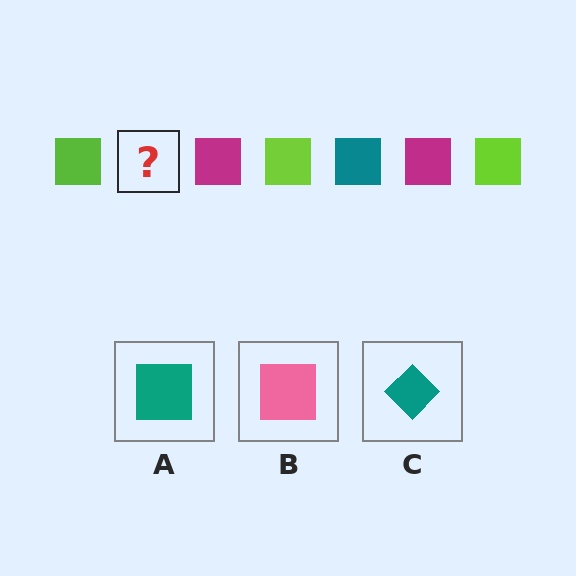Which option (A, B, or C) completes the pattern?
A.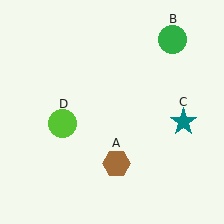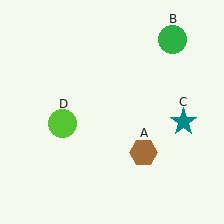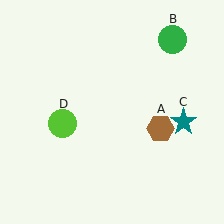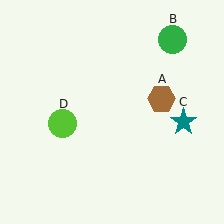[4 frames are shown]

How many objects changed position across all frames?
1 object changed position: brown hexagon (object A).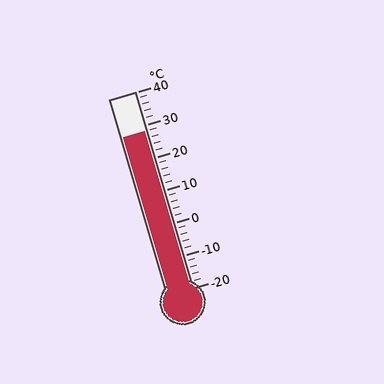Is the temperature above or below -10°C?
The temperature is above -10°C.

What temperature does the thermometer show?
The thermometer shows approximately 28°C.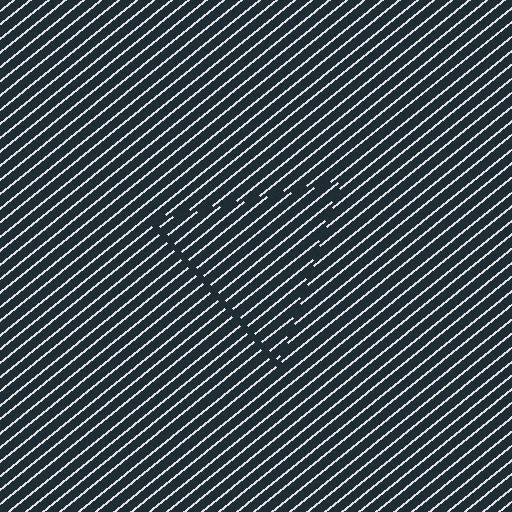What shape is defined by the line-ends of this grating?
An illusory triangle. The interior of the shape contains the same grating, shifted by half a period — the contour is defined by the phase discontinuity where line-ends from the inner and outer gratings abut.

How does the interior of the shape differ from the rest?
The interior of the shape contains the same grating, shifted by half a period — the contour is defined by the phase discontinuity where line-ends from the inner and outer gratings abut.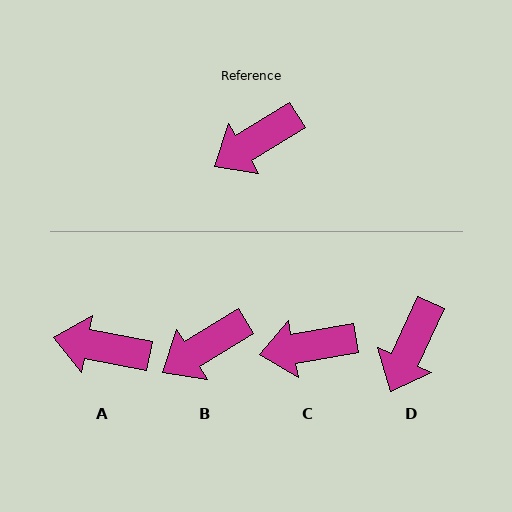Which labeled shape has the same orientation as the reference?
B.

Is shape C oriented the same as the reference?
No, it is off by about 22 degrees.